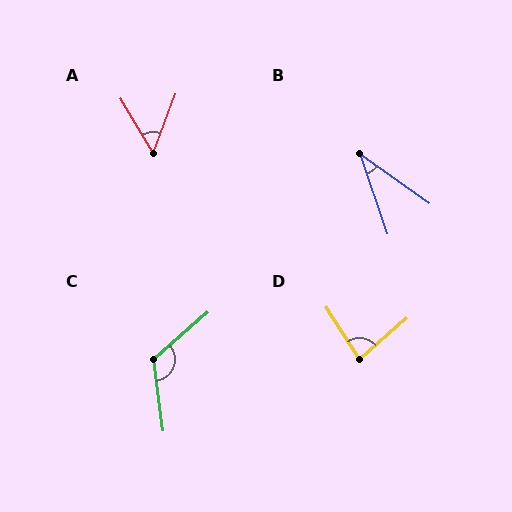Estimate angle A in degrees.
Approximately 52 degrees.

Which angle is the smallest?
B, at approximately 36 degrees.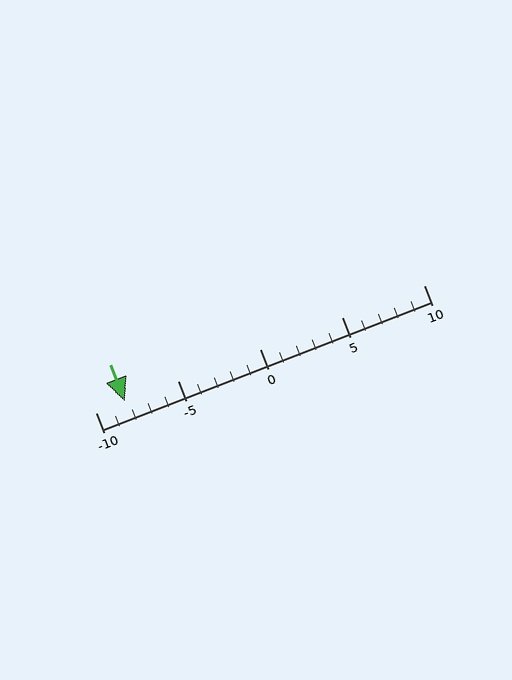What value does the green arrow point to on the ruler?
The green arrow points to approximately -8.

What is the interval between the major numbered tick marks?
The major tick marks are spaced 5 units apart.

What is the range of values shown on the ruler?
The ruler shows values from -10 to 10.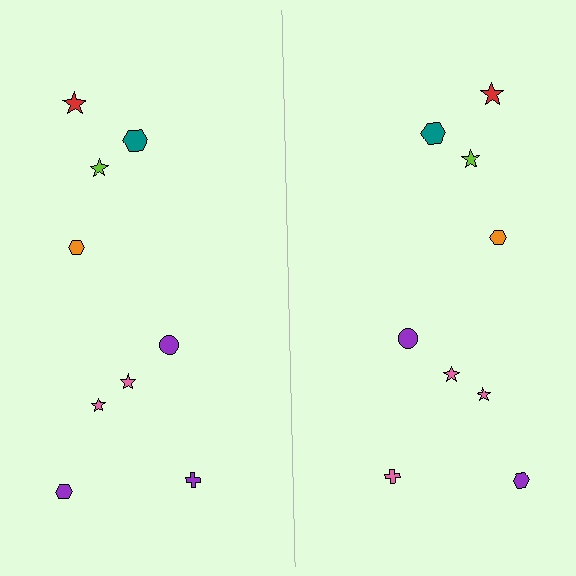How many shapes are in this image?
There are 18 shapes in this image.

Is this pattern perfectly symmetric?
No, the pattern is not perfectly symmetric. The pink cross on the right side breaks the symmetry — its mirror counterpart is purple.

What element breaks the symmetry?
The pink cross on the right side breaks the symmetry — its mirror counterpart is purple.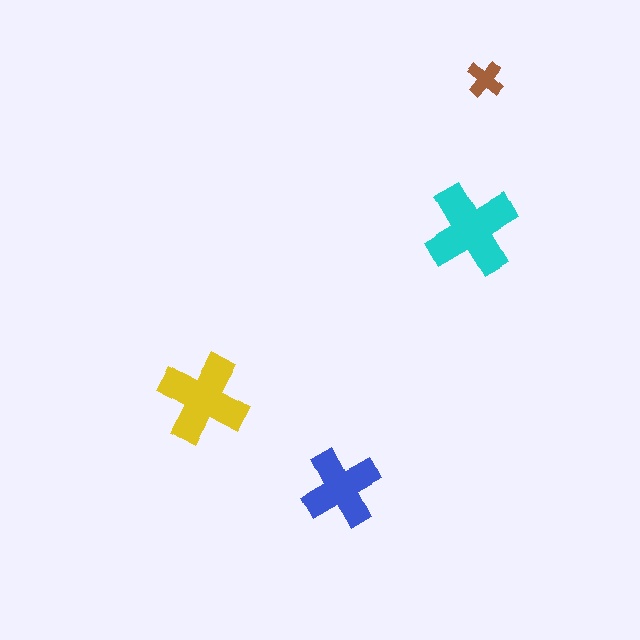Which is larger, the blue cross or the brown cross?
The blue one.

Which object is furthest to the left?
The yellow cross is leftmost.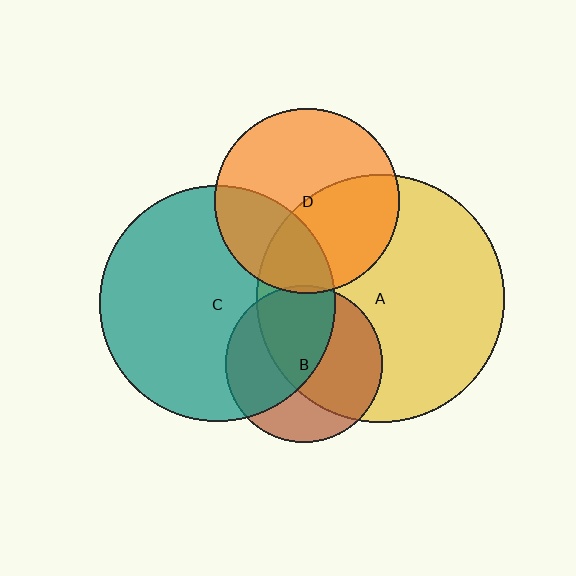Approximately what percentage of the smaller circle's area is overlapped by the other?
Approximately 5%.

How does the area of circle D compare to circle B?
Approximately 1.4 times.